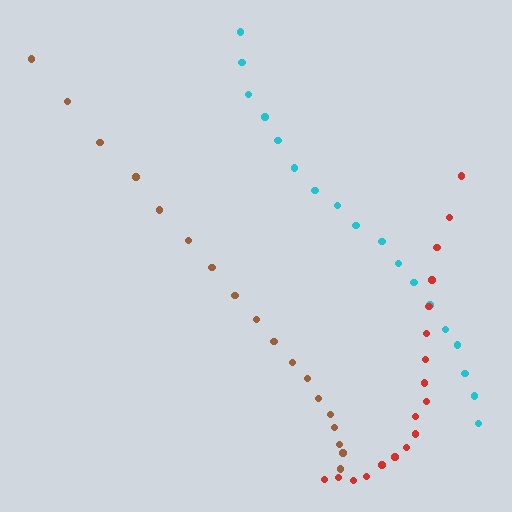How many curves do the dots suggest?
There are 3 distinct paths.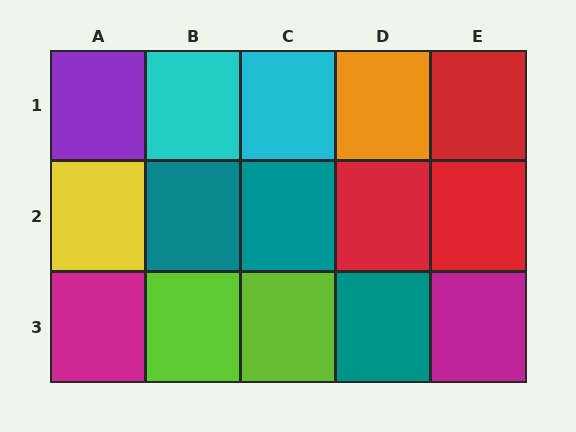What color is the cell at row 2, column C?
Teal.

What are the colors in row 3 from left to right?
Magenta, lime, lime, teal, magenta.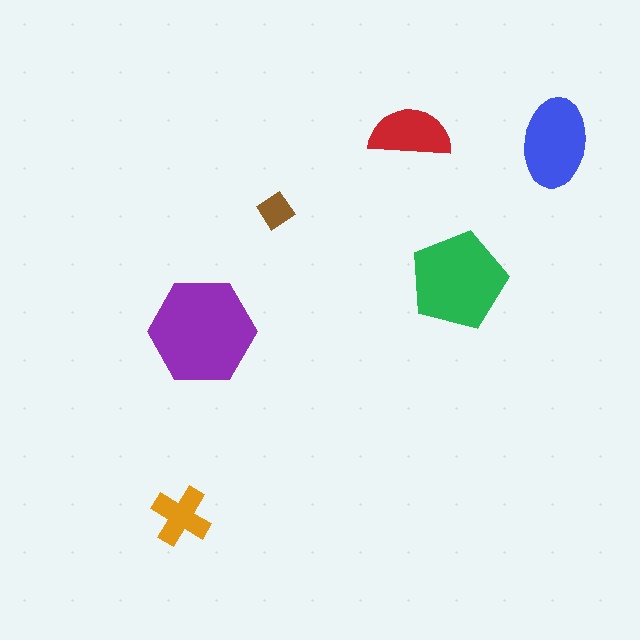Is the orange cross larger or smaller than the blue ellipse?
Smaller.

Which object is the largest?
The purple hexagon.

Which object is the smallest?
The brown diamond.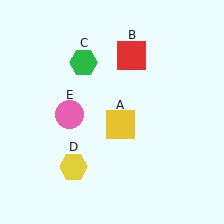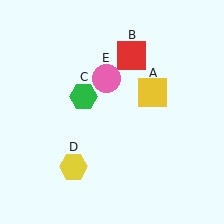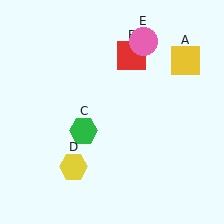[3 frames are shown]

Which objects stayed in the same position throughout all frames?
Red square (object B) and yellow hexagon (object D) remained stationary.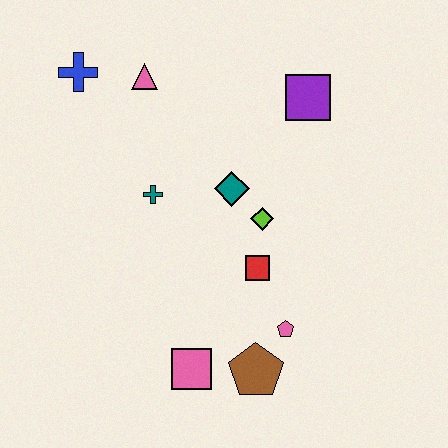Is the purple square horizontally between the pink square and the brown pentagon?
No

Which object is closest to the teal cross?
The teal diamond is closest to the teal cross.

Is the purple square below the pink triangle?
Yes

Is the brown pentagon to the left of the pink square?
No